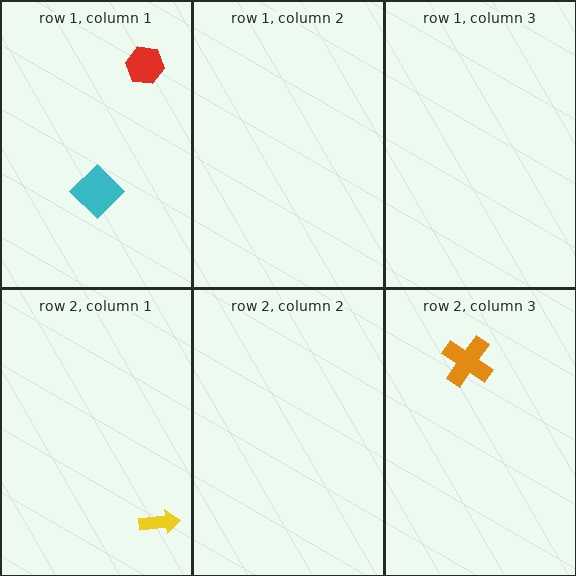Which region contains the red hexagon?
The row 1, column 1 region.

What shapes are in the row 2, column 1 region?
The yellow arrow.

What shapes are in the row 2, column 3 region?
The orange cross.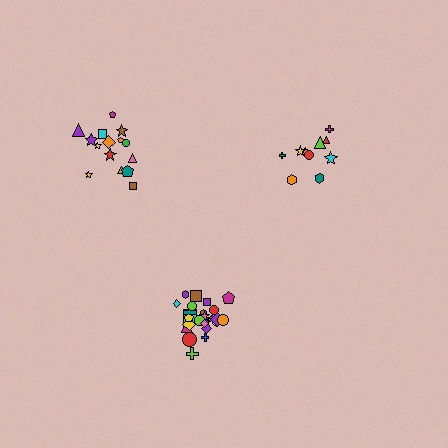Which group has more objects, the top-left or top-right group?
The top-left group.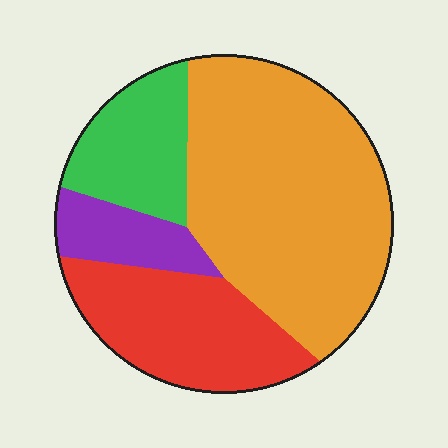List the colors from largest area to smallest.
From largest to smallest: orange, red, green, purple.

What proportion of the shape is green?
Green takes up about one sixth (1/6) of the shape.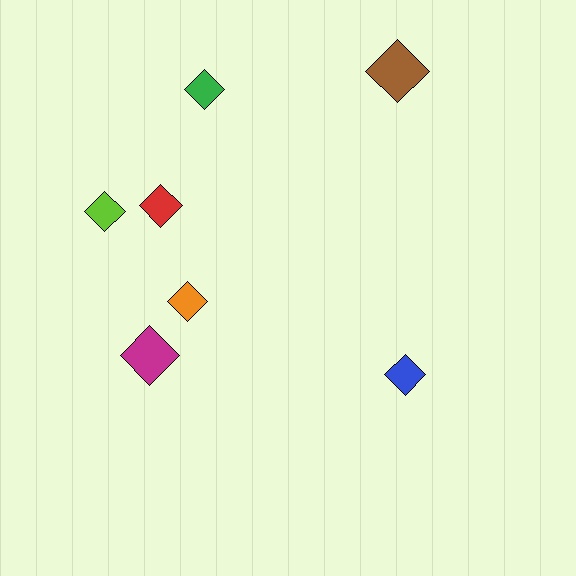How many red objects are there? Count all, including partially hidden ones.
There is 1 red object.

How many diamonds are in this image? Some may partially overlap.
There are 7 diamonds.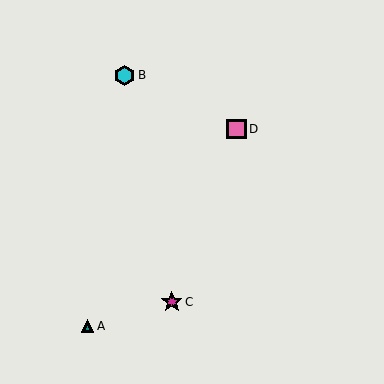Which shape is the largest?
The magenta star (labeled C) is the largest.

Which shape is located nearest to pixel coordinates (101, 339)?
The teal triangle (labeled A) at (87, 326) is nearest to that location.